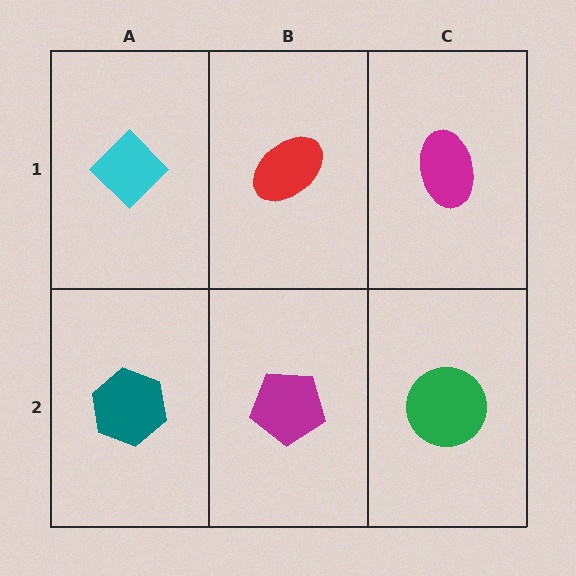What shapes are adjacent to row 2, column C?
A magenta ellipse (row 1, column C), a magenta pentagon (row 2, column B).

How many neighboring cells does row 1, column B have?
3.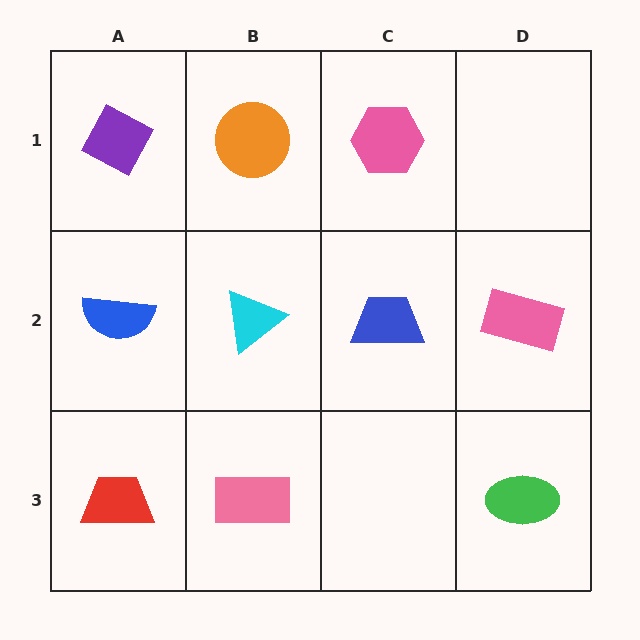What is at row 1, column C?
A pink hexagon.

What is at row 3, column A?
A red trapezoid.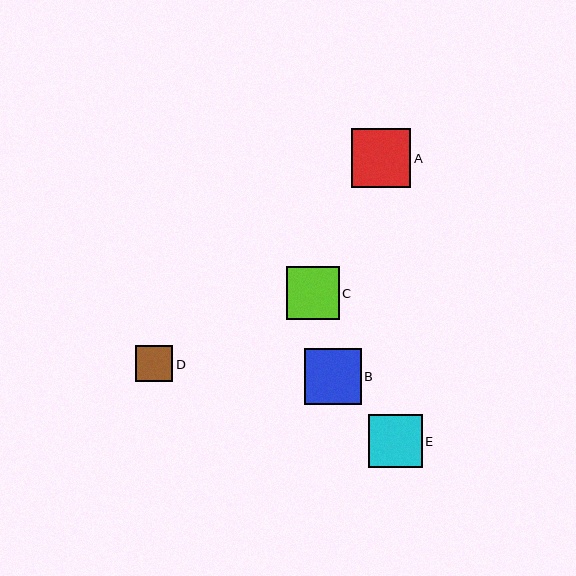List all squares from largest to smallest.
From largest to smallest: A, B, C, E, D.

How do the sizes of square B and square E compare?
Square B and square E are approximately the same size.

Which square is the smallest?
Square D is the smallest with a size of approximately 37 pixels.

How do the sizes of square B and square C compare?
Square B and square C are approximately the same size.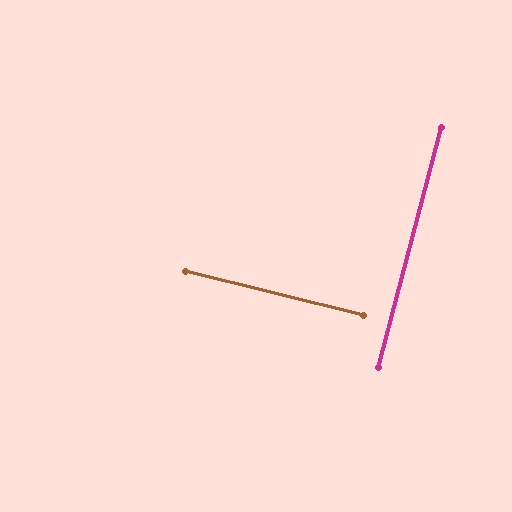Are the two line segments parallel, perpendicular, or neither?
Perpendicular — they meet at approximately 89°.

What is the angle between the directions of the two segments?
Approximately 89 degrees.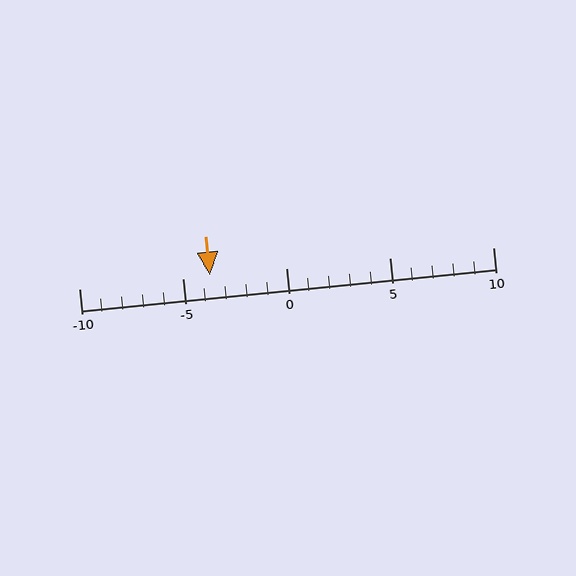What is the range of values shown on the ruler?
The ruler shows values from -10 to 10.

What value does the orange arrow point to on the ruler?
The orange arrow points to approximately -4.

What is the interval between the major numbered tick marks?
The major tick marks are spaced 5 units apart.